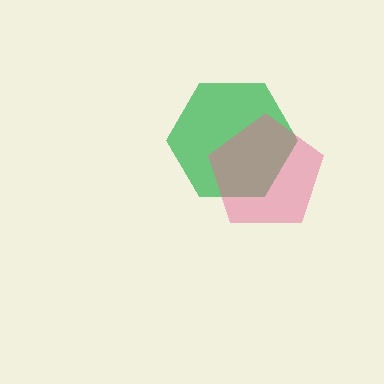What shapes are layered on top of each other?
The layered shapes are: a green hexagon, a pink pentagon.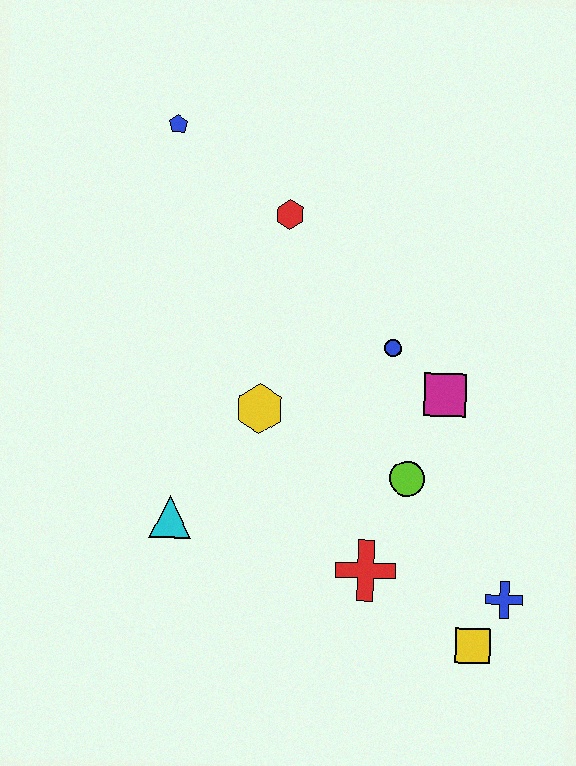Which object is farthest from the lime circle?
The blue pentagon is farthest from the lime circle.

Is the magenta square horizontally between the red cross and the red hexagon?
No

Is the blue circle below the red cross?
No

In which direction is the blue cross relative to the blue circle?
The blue cross is below the blue circle.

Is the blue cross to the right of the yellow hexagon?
Yes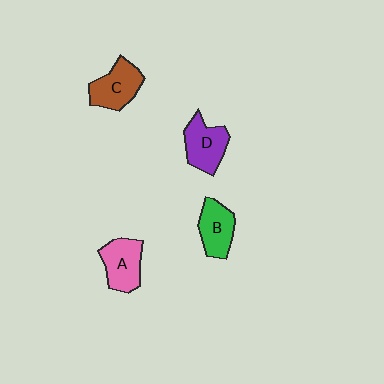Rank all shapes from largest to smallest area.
From largest to smallest: C (brown), D (purple), A (pink), B (green).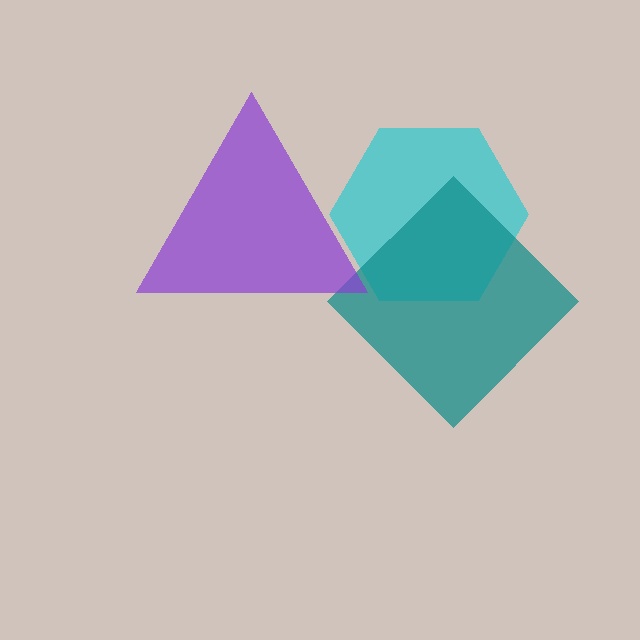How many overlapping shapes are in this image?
There are 3 overlapping shapes in the image.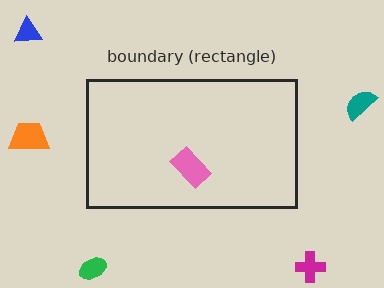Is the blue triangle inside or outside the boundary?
Outside.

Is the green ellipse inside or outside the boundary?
Outside.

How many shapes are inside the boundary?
1 inside, 5 outside.